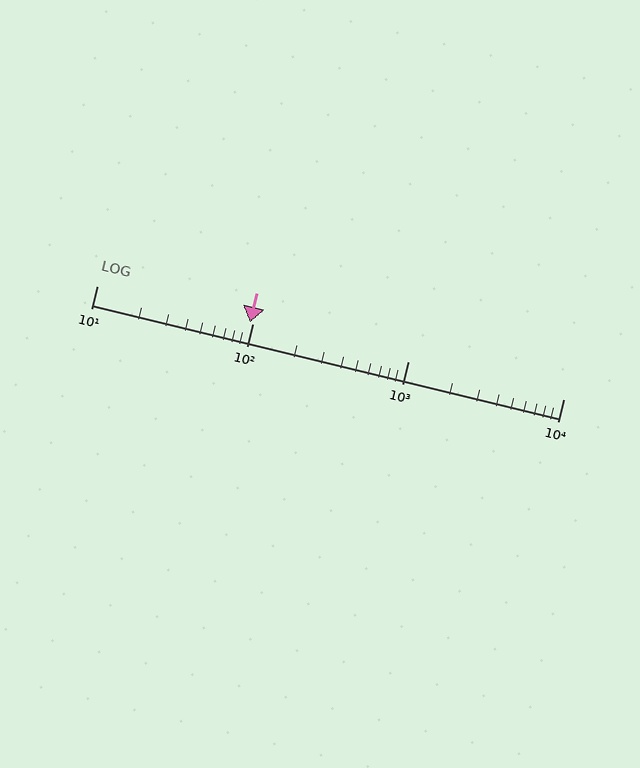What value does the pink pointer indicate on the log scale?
The pointer indicates approximately 97.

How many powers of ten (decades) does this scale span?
The scale spans 3 decades, from 10 to 10000.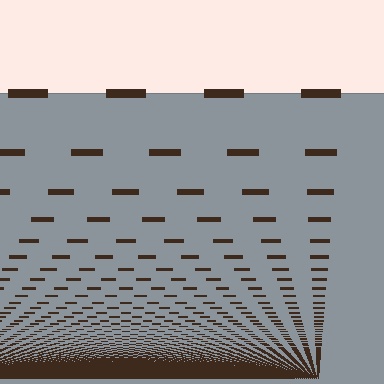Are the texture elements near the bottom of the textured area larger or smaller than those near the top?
Smaller. The gradient is inverted — elements near the bottom are smaller and denser.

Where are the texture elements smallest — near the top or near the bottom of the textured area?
Near the bottom.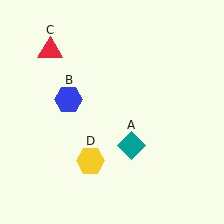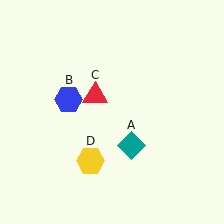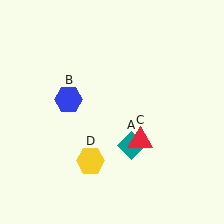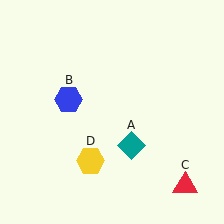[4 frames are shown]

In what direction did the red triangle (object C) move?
The red triangle (object C) moved down and to the right.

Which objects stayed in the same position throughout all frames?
Teal diamond (object A) and blue hexagon (object B) and yellow hexagon (object D) remained stationary.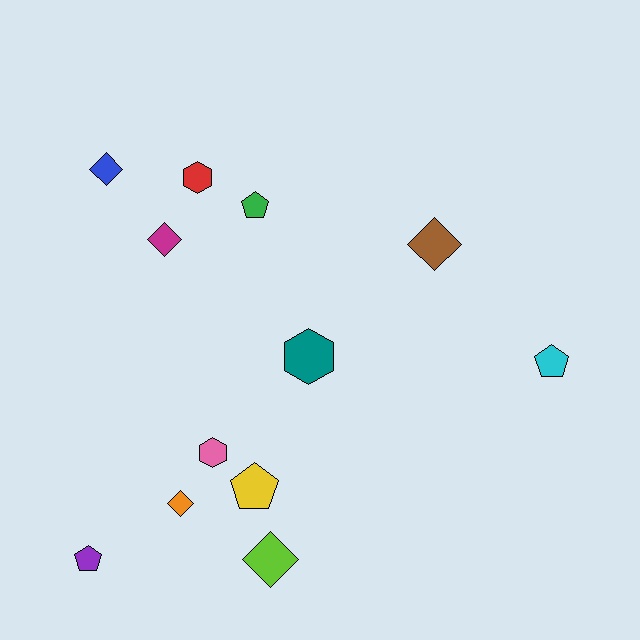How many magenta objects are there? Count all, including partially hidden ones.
There is 1 magenta object.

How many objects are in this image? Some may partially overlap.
There are 12 objects.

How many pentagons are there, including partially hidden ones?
There are 4 pentagons.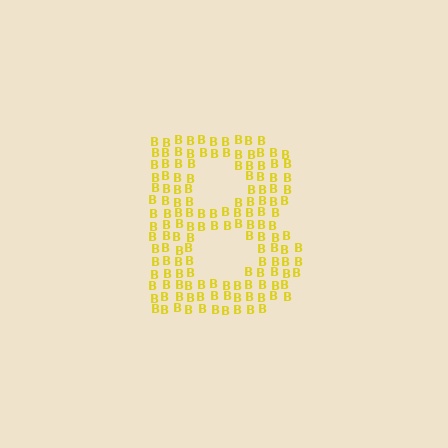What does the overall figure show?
The overall figure shows the letter B.